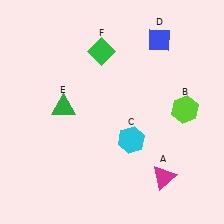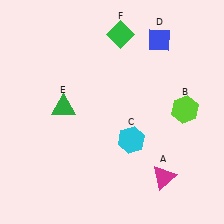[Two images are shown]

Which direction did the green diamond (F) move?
The green diamond (F) moved right.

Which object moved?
The green diamond (F) moved right.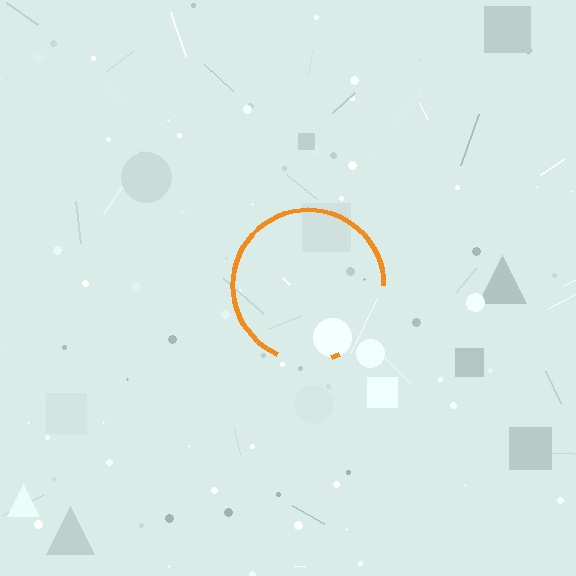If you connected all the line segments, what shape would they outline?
They would outline a circle.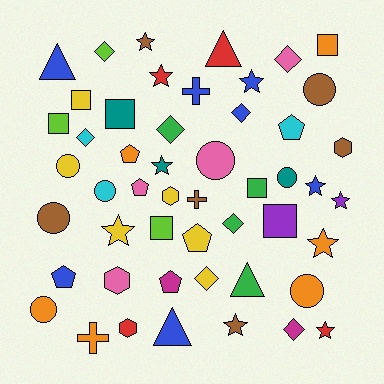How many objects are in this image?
There are 50 objects.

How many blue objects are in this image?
There are 7 blue objects.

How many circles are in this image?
There are 8 circles.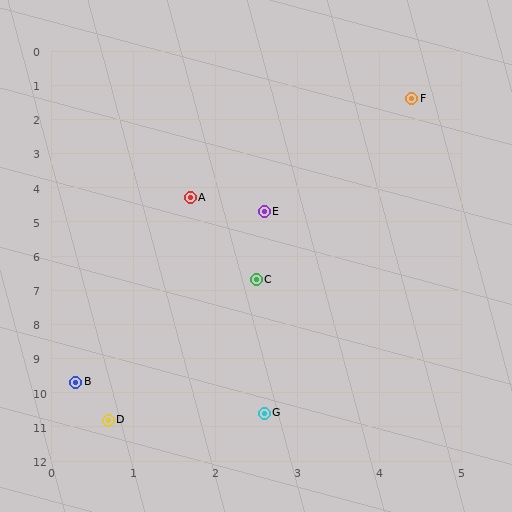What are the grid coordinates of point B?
Point B is at approximately (0.3, 9.7).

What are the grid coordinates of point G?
Point G is at approximately (2.6, 10.6).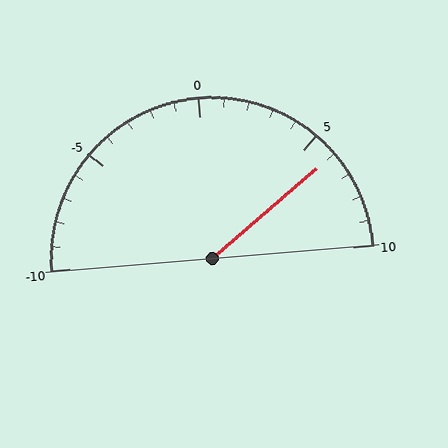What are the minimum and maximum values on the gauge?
The gauge ranges from -10 to 10.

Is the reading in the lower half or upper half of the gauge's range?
The reading is in the upper half of the range (-10 to 10).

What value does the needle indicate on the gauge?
The needle indicates approximately 6.